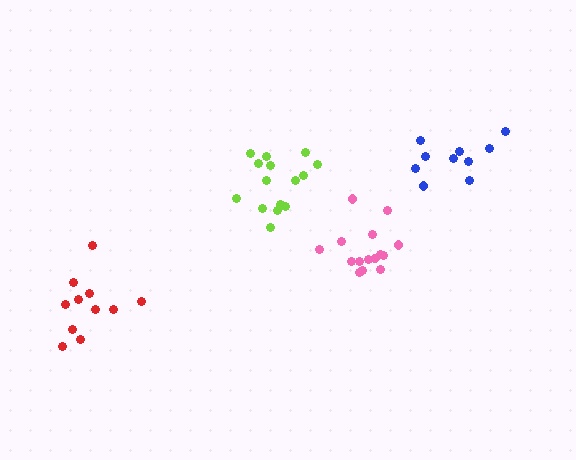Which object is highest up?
The blue cluster is topmost.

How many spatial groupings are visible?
There are 4 spatial groupings.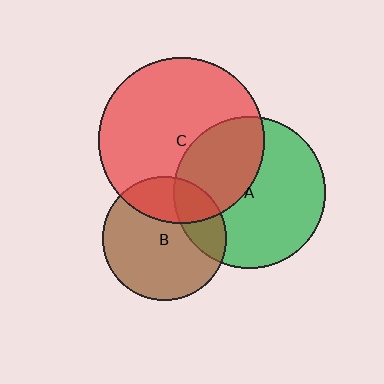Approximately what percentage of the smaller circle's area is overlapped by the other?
Approximately 40%.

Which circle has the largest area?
Circle C (red).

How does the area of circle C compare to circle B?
Approximately 1.8 times.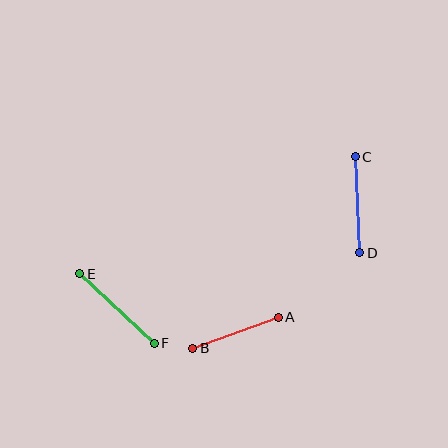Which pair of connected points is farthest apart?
Points E and F are farthest apart.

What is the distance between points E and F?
The distance is approximately 102 pixels.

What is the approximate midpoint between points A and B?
The midpoint is at approximately (235, 333) pixels.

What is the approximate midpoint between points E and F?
The midpoint is at approximately (117, 308) pixels.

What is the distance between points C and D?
The distance is approximately 96 pixels.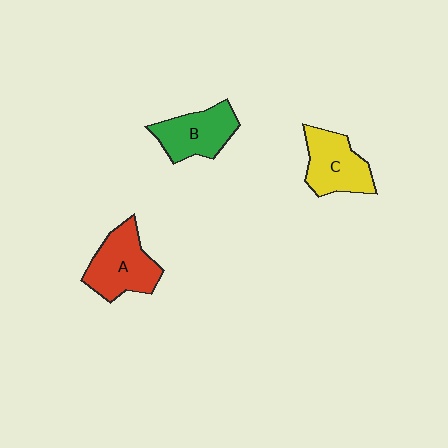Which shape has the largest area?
Shape A (red).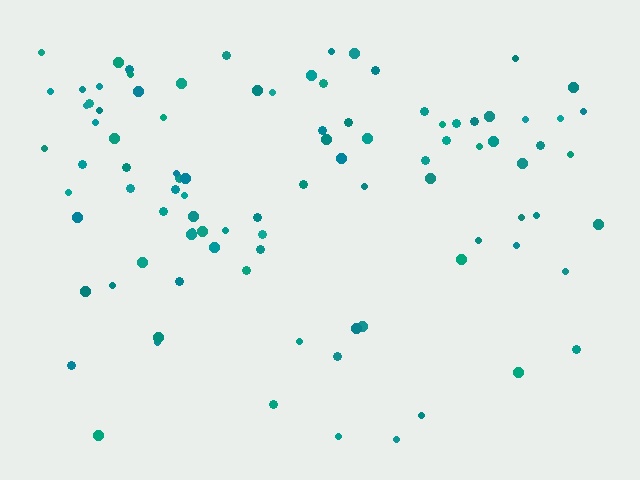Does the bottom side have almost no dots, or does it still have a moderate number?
Still a moderate number, just noticeably fewer than the top.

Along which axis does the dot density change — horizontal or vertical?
Vertical.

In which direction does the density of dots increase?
From bottom to top, with the top side densest.